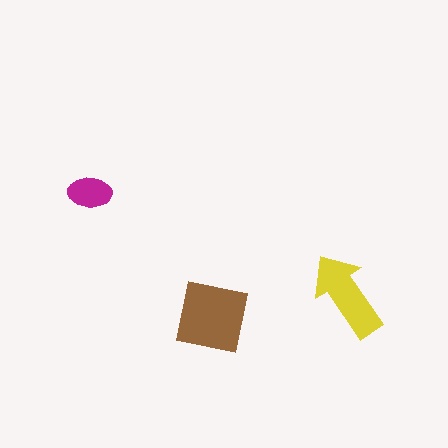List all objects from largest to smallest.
The brown square, the yellow arrow, the magenta ellipse.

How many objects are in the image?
There are 3 objects in the image.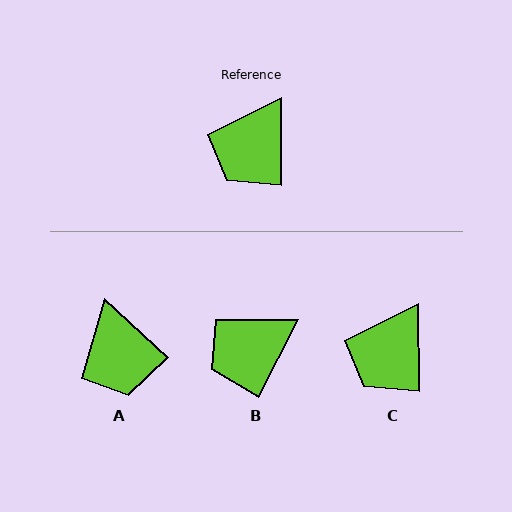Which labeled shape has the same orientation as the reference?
C.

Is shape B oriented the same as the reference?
No, it is off by about 27 degrees.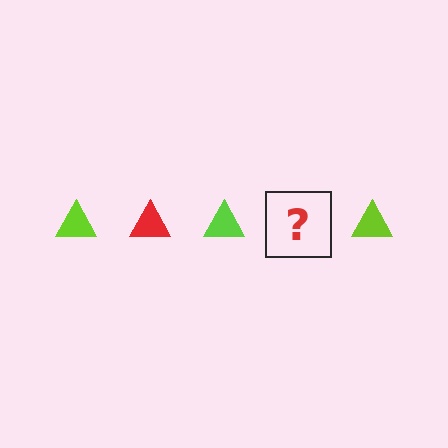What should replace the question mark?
The question mark should be replaced with a red triangle.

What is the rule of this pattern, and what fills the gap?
The rule is that the pattern cycles through lime, red triangles. The gap should be filled with a red triangle.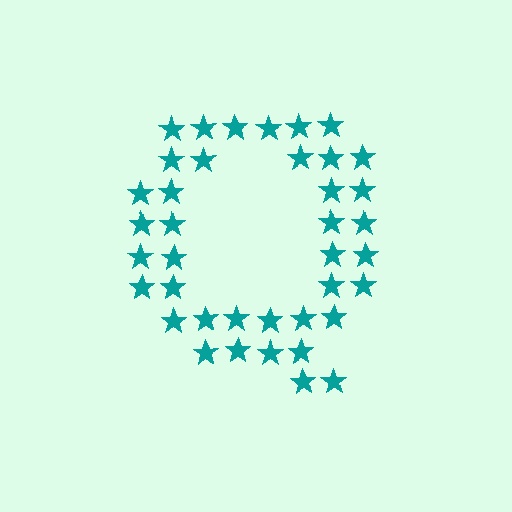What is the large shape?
The large shape is the letter Q.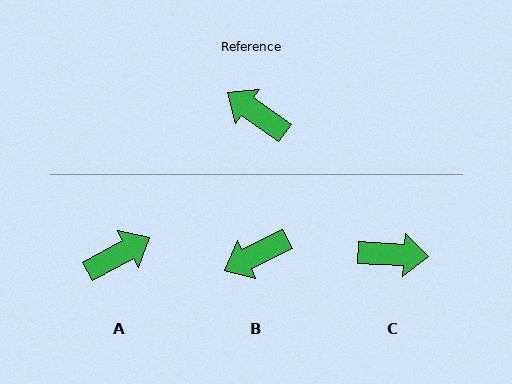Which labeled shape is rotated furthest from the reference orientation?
C, about 148 degrees away.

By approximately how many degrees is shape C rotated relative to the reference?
Approximately 148 degrees clockwise.